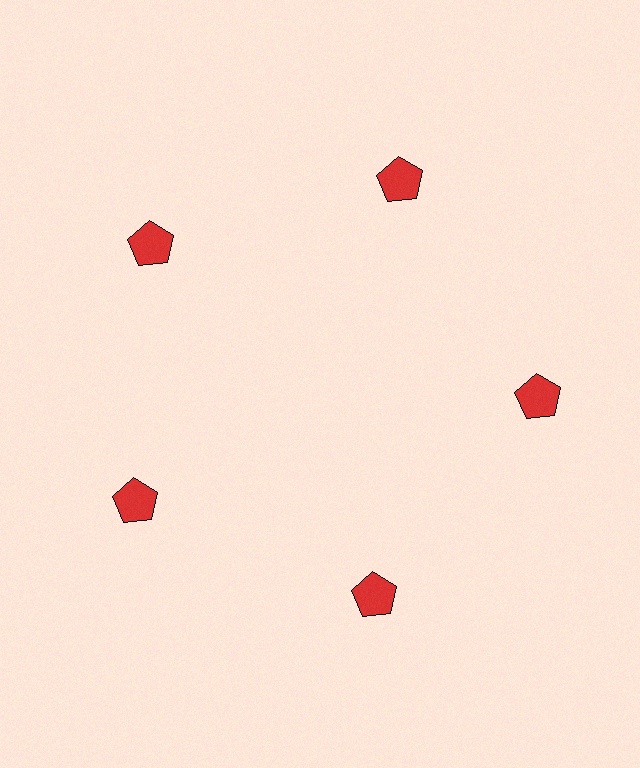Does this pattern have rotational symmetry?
Yes, this pattern has 5-fold rotational symmetry. It looks the same after rotating 72 degrees around the center.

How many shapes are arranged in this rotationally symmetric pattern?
There are 5 shapes, arranged in 5 groups of 1.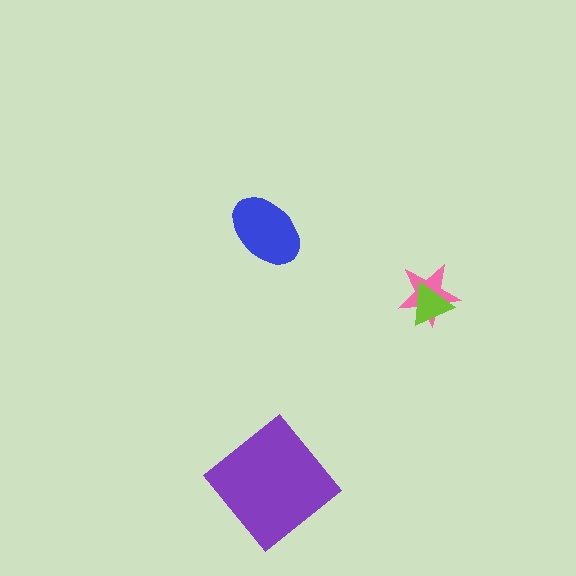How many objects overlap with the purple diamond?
0 objects overlap with the purple diamond.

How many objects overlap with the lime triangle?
1 object overlaps with the lime triangle.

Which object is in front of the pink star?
The lime triangle is in front of the pink star.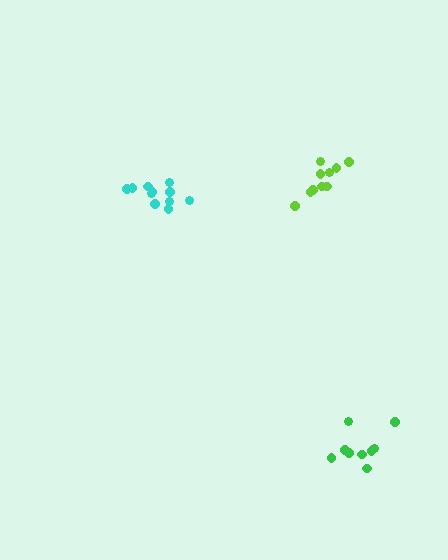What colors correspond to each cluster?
The clusters are colored: cyan, green, lime.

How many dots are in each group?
Group 1: 11 dots, Group 2: 9 dots, Group 3: 10 dots (30 total).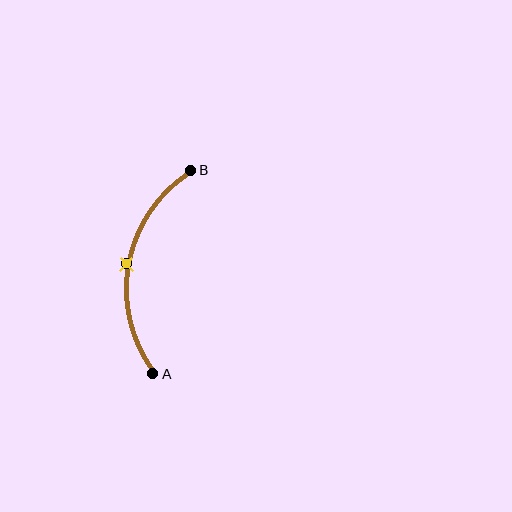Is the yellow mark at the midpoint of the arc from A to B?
Yes. The yellow mark lies on the arc at equal arc-length from both A and B — it is the arc midpoint.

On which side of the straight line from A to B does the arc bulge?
The arc bulges to the left of the straight line connecting A and B.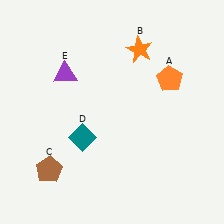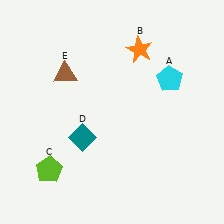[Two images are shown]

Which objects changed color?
A changed from orange to cyan. C changed from brown to lime. E changed from purple to brown.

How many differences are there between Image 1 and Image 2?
There are 3 differences between the two images.